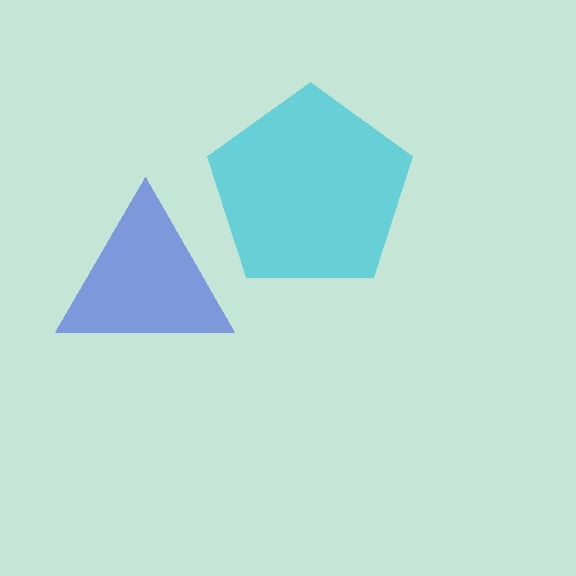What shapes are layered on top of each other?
The layered shapes are: a blue triangle, a cyan pentagon.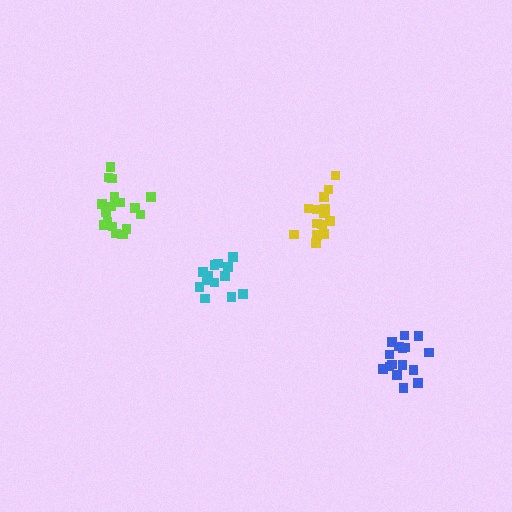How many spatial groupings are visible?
There are 4 spatial groupings.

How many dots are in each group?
Group 1: 15 dots, Group 2: 18 dots, Group 3: 16 dots, Group 4: 14 dots (63 total).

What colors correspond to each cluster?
The clusters are colored: yellow, lime, blue, cyan.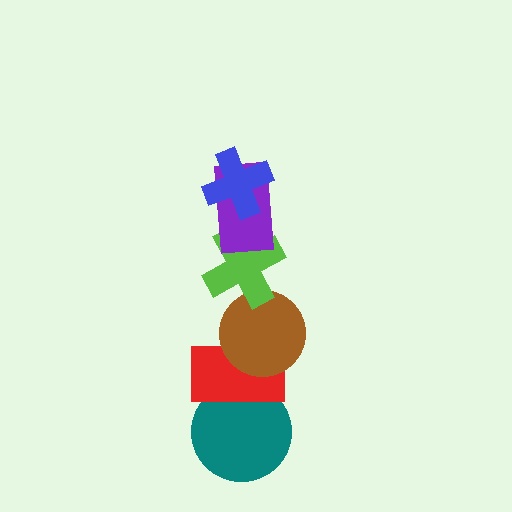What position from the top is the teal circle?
The teal circle is 6th from the top.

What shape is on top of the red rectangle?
The brown circle is on top of the red rectangle.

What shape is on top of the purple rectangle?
The blue cross is on top of the purple rectangle.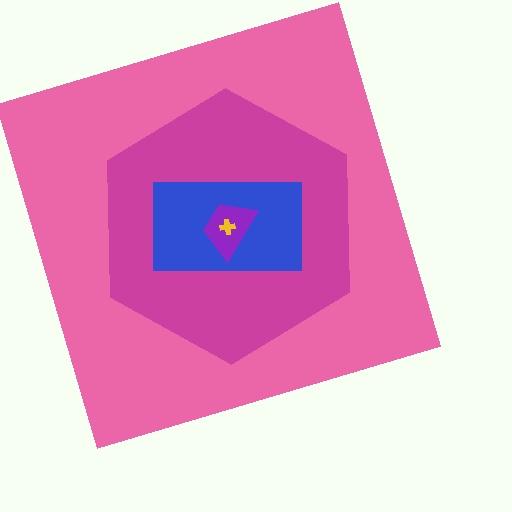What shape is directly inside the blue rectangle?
The purple trapezoid.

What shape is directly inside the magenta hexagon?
The blue rectangle.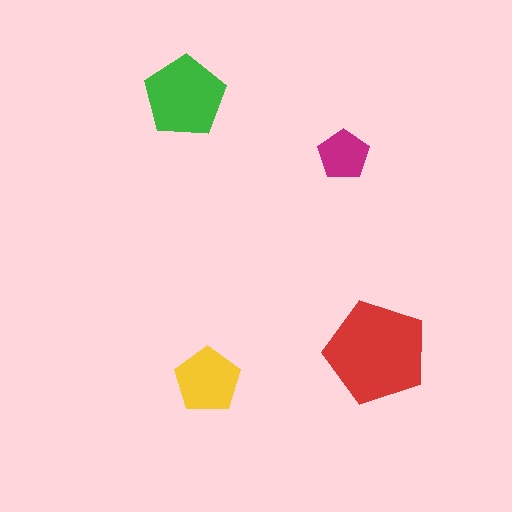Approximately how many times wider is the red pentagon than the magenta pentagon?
About 2 times wider.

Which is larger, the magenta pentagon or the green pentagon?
The green one.